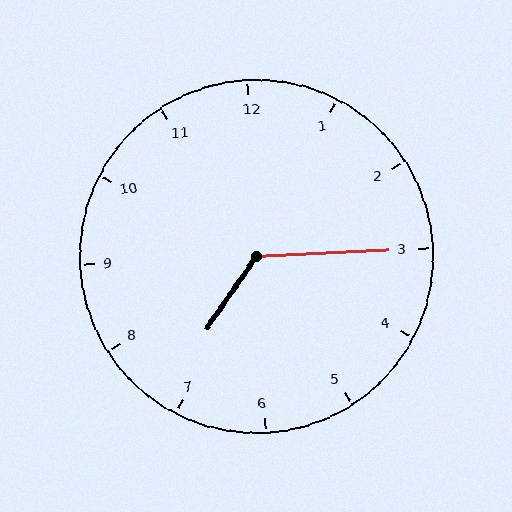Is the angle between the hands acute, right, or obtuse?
It is obtuse.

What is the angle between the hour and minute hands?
Approximately 128 degrees.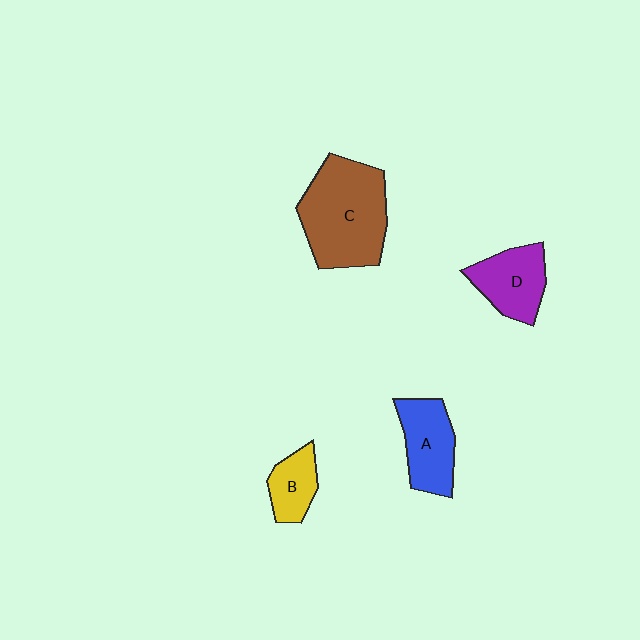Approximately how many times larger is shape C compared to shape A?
Approximately 1.8 times.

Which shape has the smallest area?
Shape B (yellow).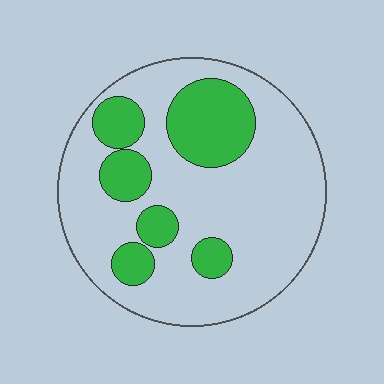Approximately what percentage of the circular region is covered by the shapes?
Approximately 25%.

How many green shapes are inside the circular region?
6.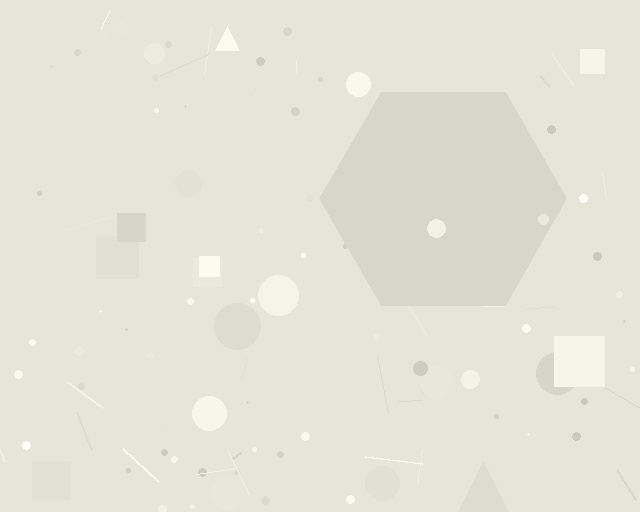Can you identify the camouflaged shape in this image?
The camouflaged shape is a hexagon.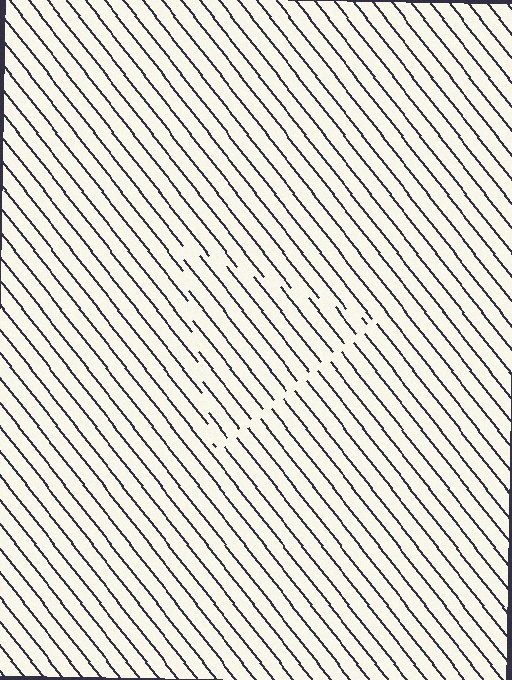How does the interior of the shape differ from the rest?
The interior of the shape contains the same grating, shifted by half a period — the contour is defined by the phase discontinuity where line-ends from the inner and outer gratings abut.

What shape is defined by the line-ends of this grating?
An illusory triangle. The interior of the shape contains the same grating, shifted by half a period — the contour is defined by the phase discontinuity where line-ends from the inner and outer gratings abut.